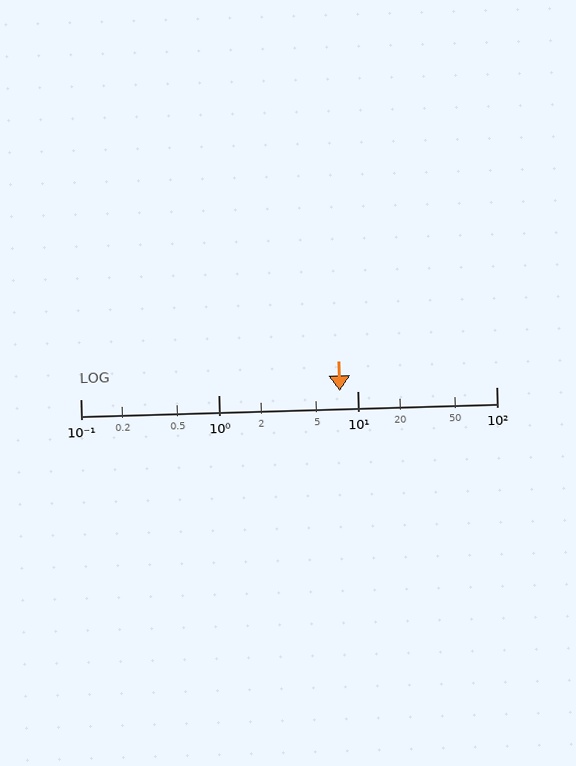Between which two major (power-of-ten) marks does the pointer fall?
The pointer is between 1 and 10.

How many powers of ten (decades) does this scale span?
The scale spans 3 decades, from 0.1 to 100.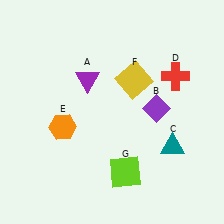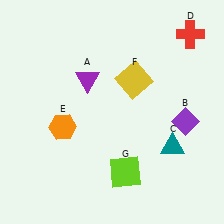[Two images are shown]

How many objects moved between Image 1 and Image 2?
2 objects moved between the two images.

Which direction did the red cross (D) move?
The red cross (D) moved up.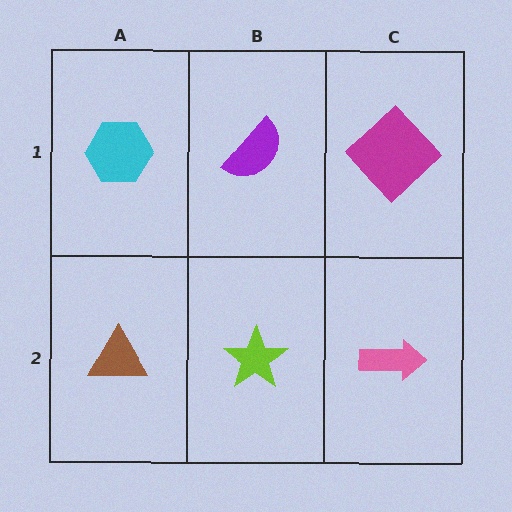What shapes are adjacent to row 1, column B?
A lime star (row 2, column B), a cyan hexagon (row 1, column A), a magenta diamond (row 1, column C).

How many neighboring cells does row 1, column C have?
2.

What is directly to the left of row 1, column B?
A cyan hexagon.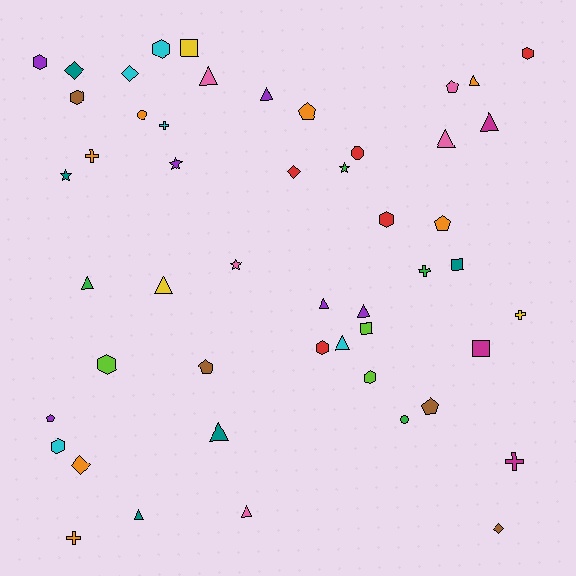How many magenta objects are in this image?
There are 3 magenta objects.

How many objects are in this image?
There are 50 objects.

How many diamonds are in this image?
There are 5 diamonds.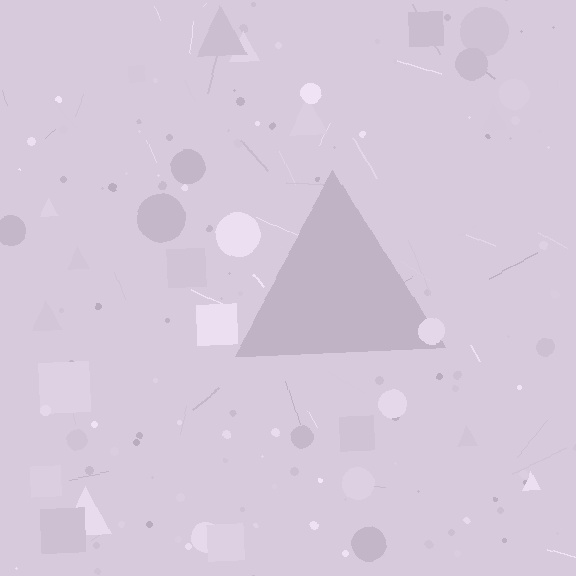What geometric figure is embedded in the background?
A triangle is embedded in the background.